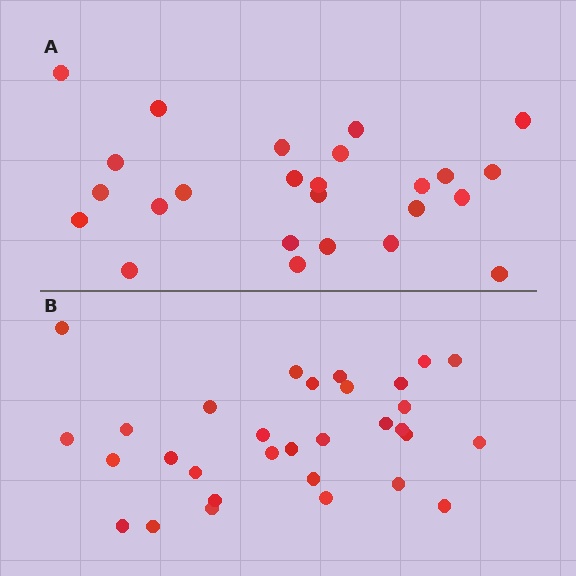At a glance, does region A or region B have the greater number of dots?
Region B (the bottom region) has more dots.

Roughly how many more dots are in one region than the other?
Region B has about 6 more dots than region A.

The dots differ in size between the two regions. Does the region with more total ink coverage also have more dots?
No. Region A has more total ink coverage because its dots are larger, but region B actually contains more individual dots. Total area can be misleading — the number of items is what matters here.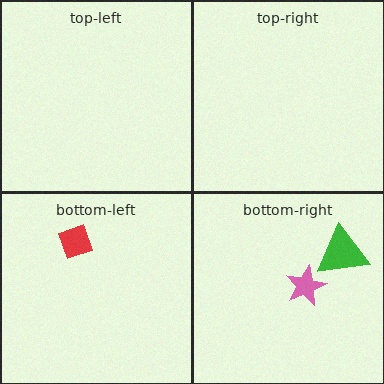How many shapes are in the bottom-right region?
2.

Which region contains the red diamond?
The bottom-left region.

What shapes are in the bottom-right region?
The green triangle, the pink star.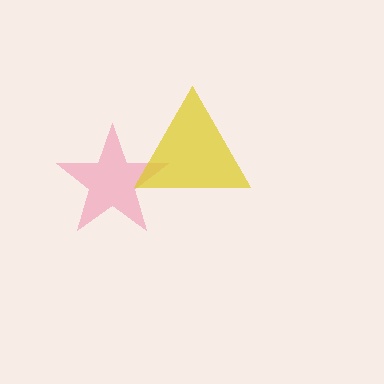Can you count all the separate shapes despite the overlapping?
Yes, there are 2 separate shapes.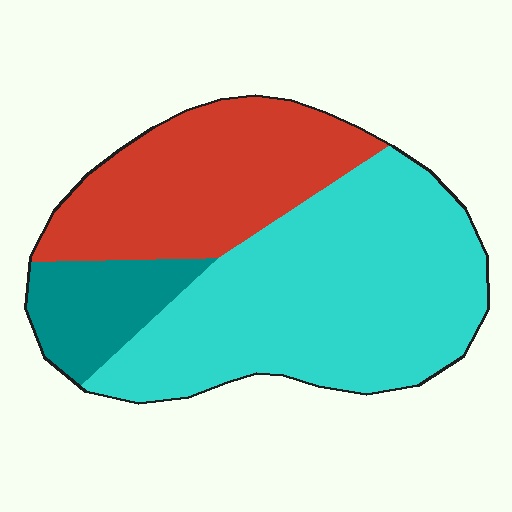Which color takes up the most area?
Cyan, at roughly 55%.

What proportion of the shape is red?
Red takes up about one third (1/3) of the shape.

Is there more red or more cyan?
Cyan.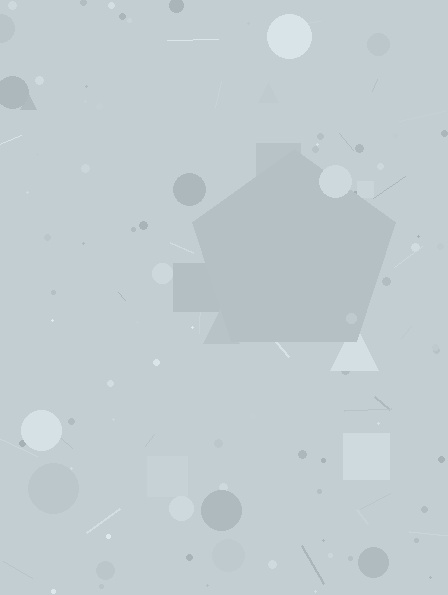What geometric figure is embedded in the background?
A pentagon is embedded in the background.